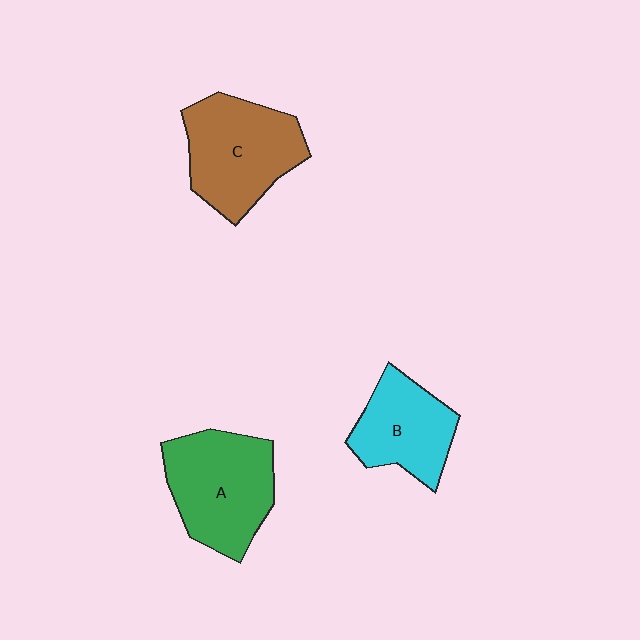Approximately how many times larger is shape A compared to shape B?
Approximately 1.3 times.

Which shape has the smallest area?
Shape B (cyan).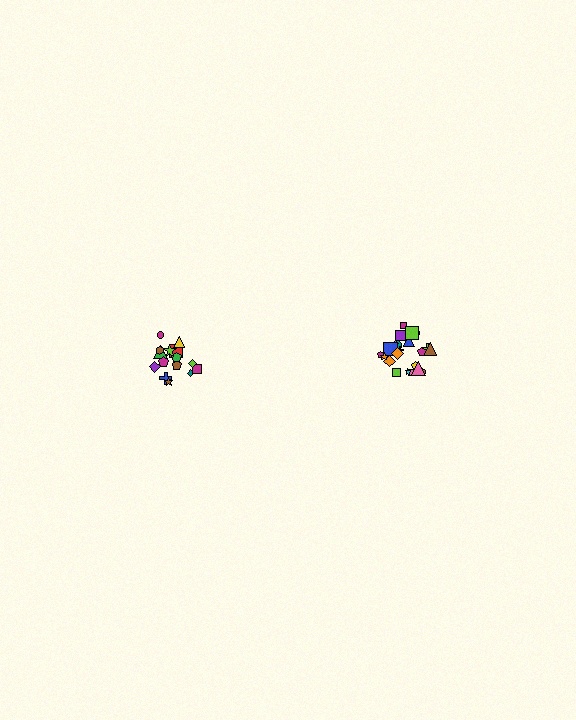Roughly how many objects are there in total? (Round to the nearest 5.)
Roughly 35 objects in total.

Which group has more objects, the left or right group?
The right group.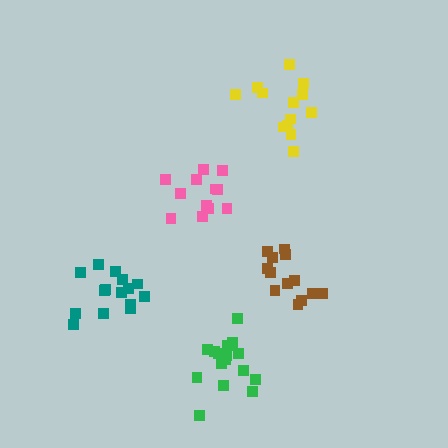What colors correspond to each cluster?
The clusters are colored: yellow, brown, pink, teal, green.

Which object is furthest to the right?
The yellow cluster is rightmost.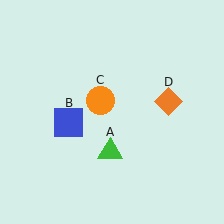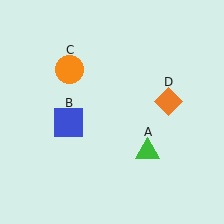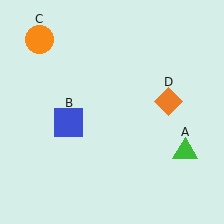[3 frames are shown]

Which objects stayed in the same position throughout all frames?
Blue square (object B) and orange diamond (object D) remained stationary.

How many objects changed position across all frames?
2 objects changed position: green triangle (object A), orange circle (object C).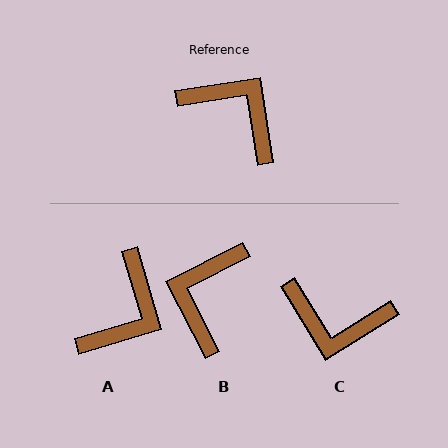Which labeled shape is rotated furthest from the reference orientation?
C, about 157 degrees away.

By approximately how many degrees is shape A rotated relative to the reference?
Approximately 82 degrees clockwise.